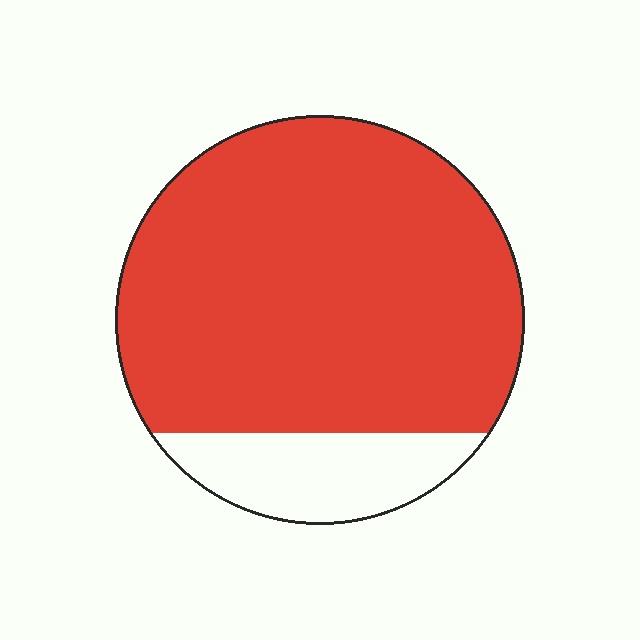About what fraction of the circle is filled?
About five sixths (5/6).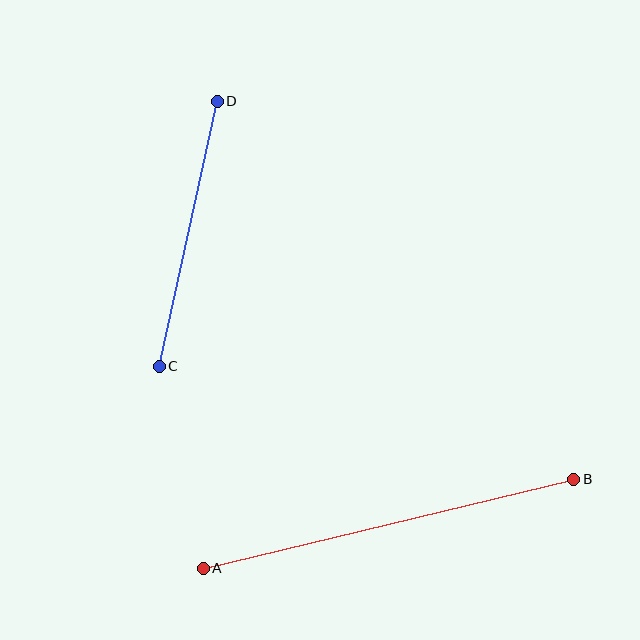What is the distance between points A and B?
The distance is approximately 381 pixels.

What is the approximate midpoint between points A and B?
The midpoint is at approximately (389, 524) pixels.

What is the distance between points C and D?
The distance is approximately 271 pixels.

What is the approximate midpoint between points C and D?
The midpoint is at approximately (188, 234) pixels.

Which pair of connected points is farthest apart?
Points A and B are farthest apart.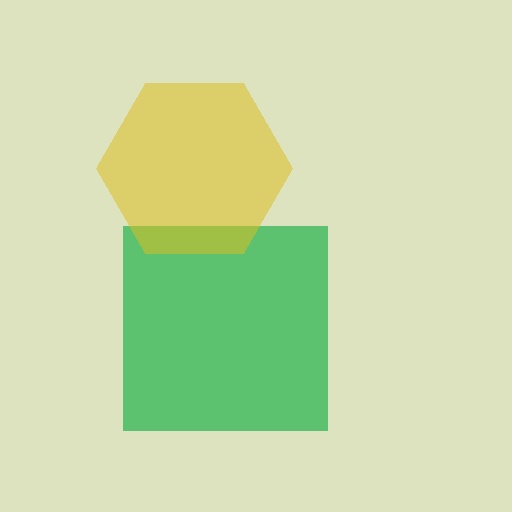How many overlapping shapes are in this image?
There are 2 overlapping shapes in the image.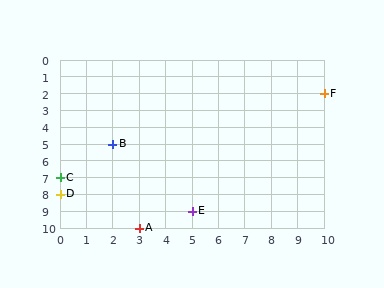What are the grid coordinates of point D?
Point D is at grid coordinates (0, 8).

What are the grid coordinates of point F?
Point F is at grid coordinates (10, 2).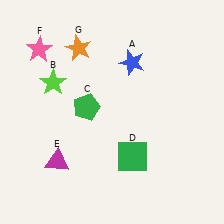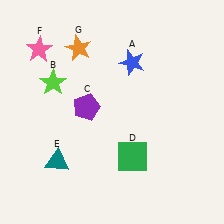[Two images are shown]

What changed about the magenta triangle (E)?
In Image 1, E is magenta. In Image 2, it changed to teal.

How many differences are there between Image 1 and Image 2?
There are 2 differences between the two images.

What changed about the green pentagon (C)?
In Image 1, C is green. In Image 2, it changed to purple.